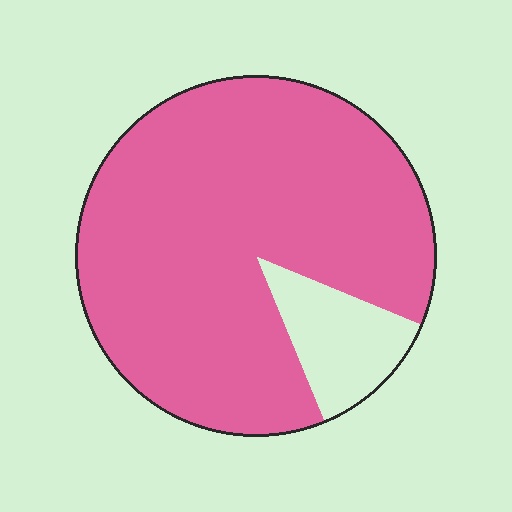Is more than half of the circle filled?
Yes.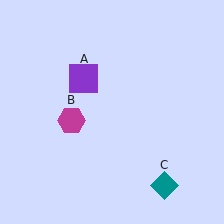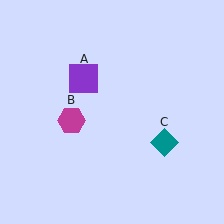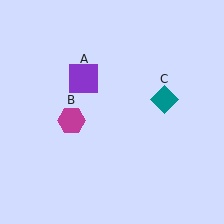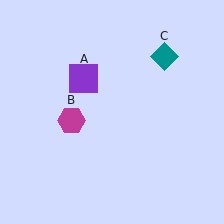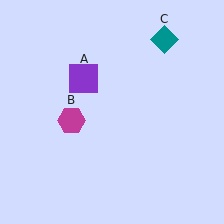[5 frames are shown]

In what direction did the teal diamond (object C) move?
The teal diamond (object C) moved up.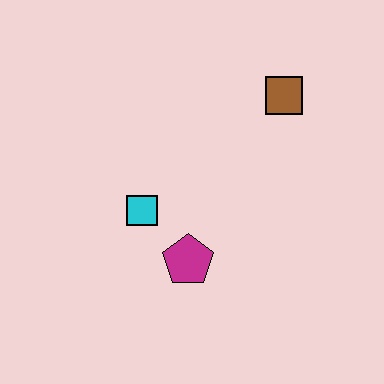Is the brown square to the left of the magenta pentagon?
No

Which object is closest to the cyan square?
The magenta pentagon is closest to the cyan square.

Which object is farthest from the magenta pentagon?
The brown square is farthest from the magenta pentagon.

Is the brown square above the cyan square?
Yes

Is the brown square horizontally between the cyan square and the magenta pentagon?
No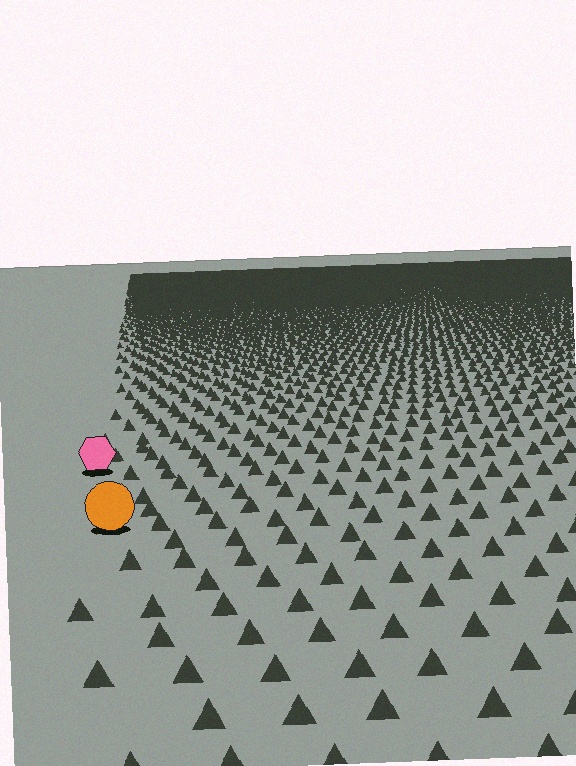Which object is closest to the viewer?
The orange circle is closest. The texture marks near it are larger and more spread out.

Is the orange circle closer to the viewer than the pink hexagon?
Yes. The orange circle is closer — you can tell from the texture gradient: the ground texture is coarser near it.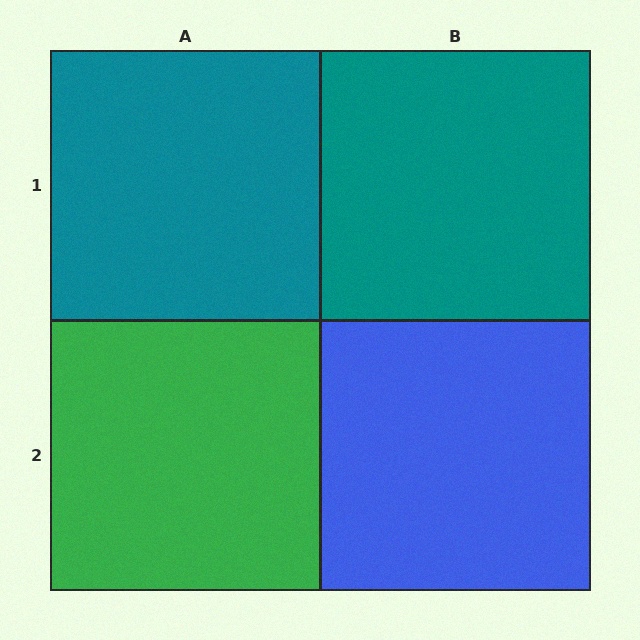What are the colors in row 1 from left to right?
Teal, teal.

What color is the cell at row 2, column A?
Green.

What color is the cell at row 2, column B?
Blue.